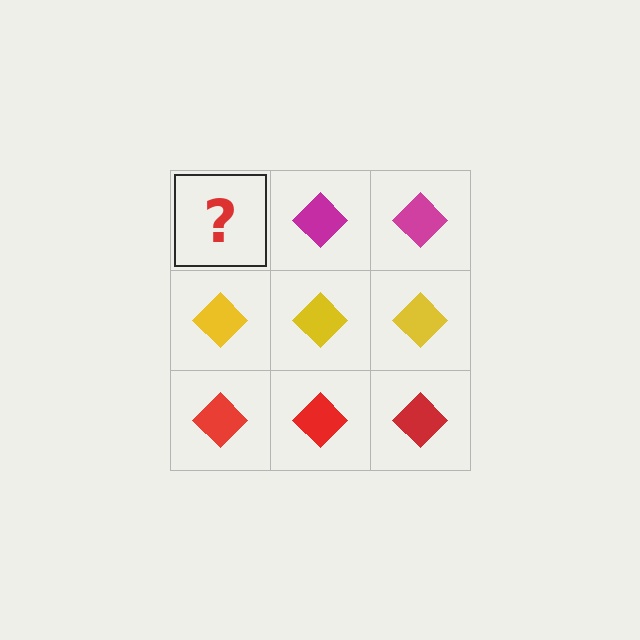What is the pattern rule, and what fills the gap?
The rule is that each row has a consistent color. The gap should be filled with a magenta diamond.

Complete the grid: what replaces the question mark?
The question mark should be replaced with a magenta diamond.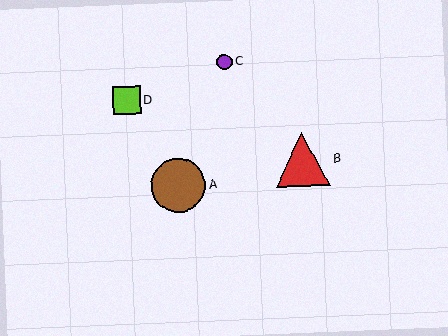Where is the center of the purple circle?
The center of the purple circle is at (224, 62).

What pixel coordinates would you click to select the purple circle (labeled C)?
Click at (224, 62) to select the purple circle C.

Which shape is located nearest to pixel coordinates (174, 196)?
The brown circle (labeled A) at (178, 185) is nearest to that location.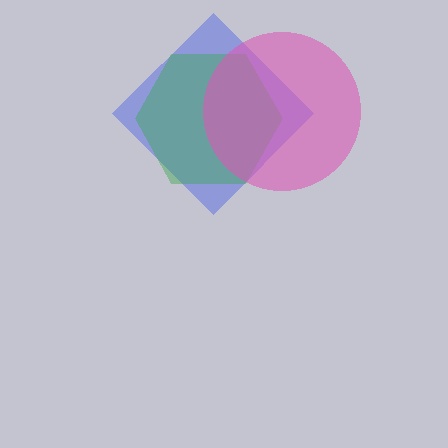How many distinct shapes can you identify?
There are 3 distinct shapes: a blue diamond, a green hexagon, a pink circle.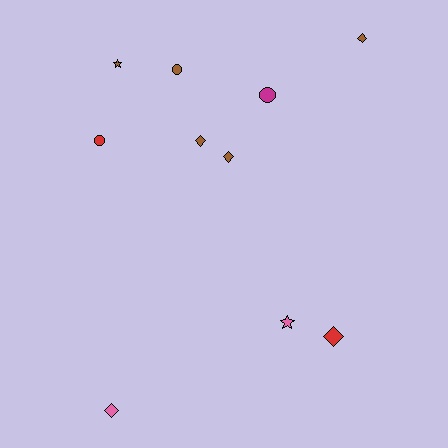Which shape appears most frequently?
Diamond, with 5 objects.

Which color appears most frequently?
Brown, with 5 objects.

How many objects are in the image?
There are 10 objects.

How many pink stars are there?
There is 1 pink star.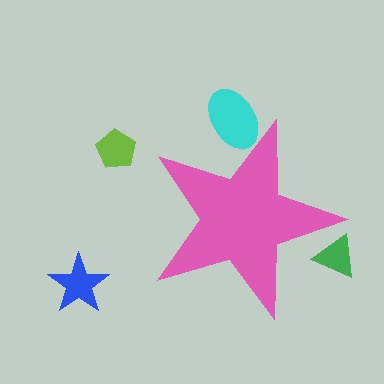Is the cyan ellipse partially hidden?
Yes, the cyan ellipse is partially hidden behind the pink star.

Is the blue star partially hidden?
No, the blue star is fully visible.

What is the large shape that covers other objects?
A pink star.